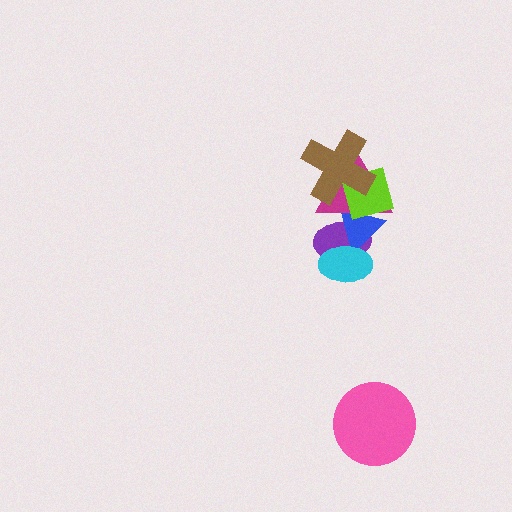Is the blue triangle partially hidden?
Yes, it is partially covered by another shape.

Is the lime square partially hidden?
Yes, it is partially covered by another shape.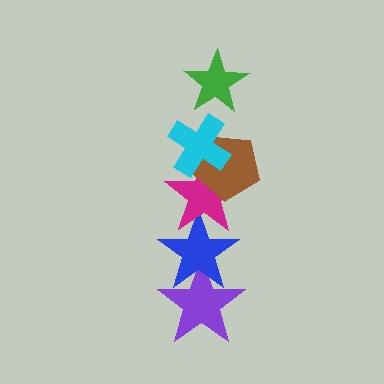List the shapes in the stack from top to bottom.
From top to bottom: the green star, the cyan cross, the brown pentagon, the magenta star, the blue star, the purple star.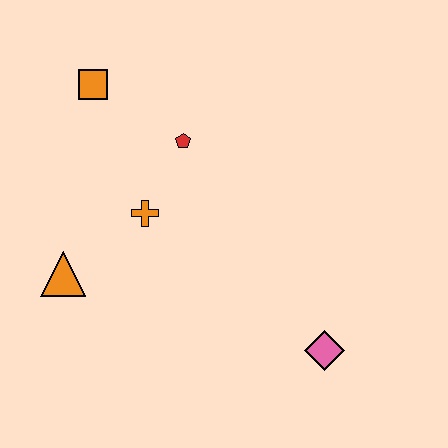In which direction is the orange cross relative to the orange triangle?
The orange cross is to the right of the orange triangle.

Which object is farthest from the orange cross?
The pink diamond is farthest from the orange cross.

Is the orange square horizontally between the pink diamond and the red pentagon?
No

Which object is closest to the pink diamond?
The orange cross is closest to the pink diamond.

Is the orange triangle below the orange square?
Yes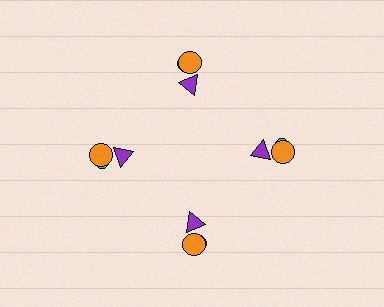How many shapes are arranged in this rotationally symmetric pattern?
There are 12 shapes, arranged in 4 groups of 3.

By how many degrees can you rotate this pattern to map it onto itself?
The pattern maps onto itself every 90 degrees of rotation.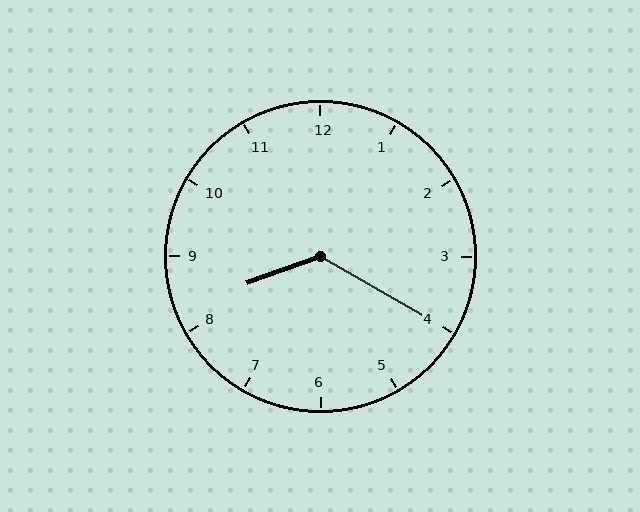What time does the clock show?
8:20.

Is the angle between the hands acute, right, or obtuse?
It is obtuse.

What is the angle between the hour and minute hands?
Approximately 130 degrees.